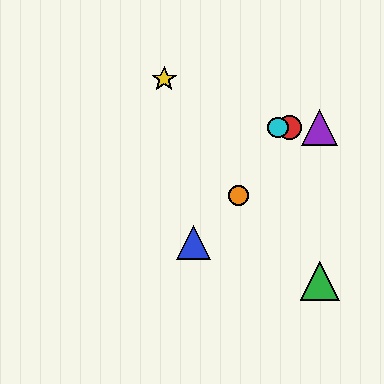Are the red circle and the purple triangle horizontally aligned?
Yes, both are at y≈128.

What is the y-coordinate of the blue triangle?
The blue triangle is at y≈242.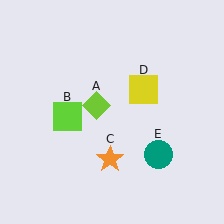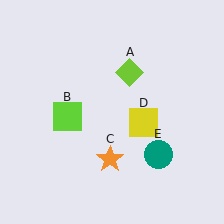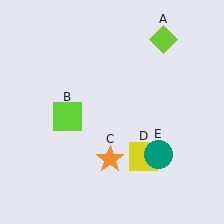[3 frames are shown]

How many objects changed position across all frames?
2 objects changed position: lime diamond (object A), yellow square (object D).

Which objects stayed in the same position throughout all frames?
Lime square (object B) and orange star (object C) and teal circle (object E) remained stationary.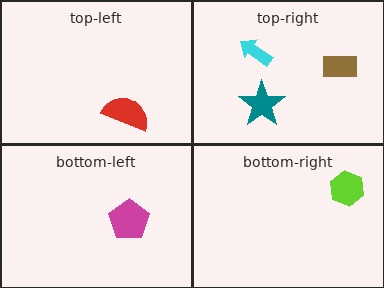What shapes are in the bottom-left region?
The magenta pentagon.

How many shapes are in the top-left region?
1.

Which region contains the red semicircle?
The top-left region.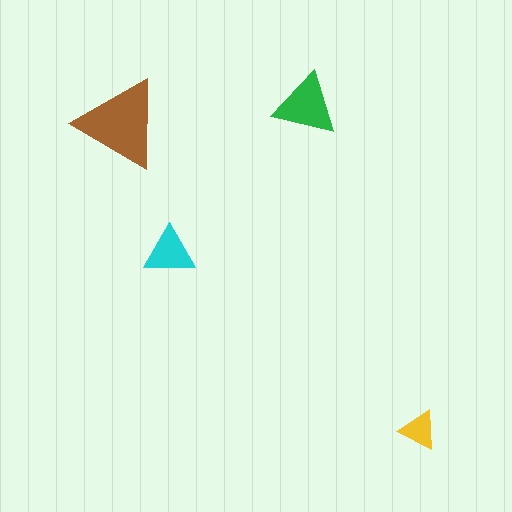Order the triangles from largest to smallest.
the brown one, the green one, the cyan one, the yellow one.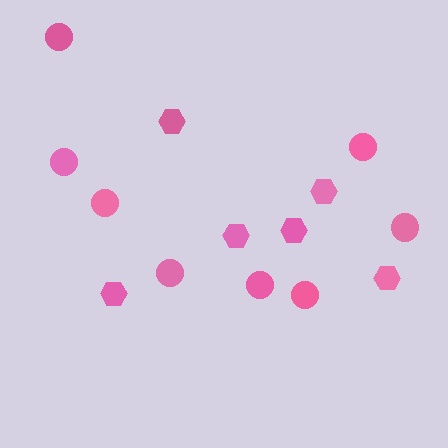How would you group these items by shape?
There are 2 groups: one group of circles (8) and one group of hexagons (6).